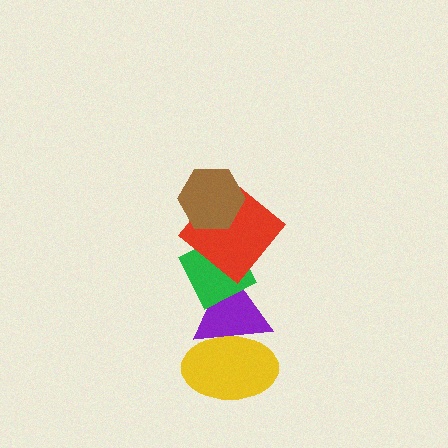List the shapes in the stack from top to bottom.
From top to bottom: the brown hexagon, the red diamond, the green diamond, the purple triangle, the yellow ellipse.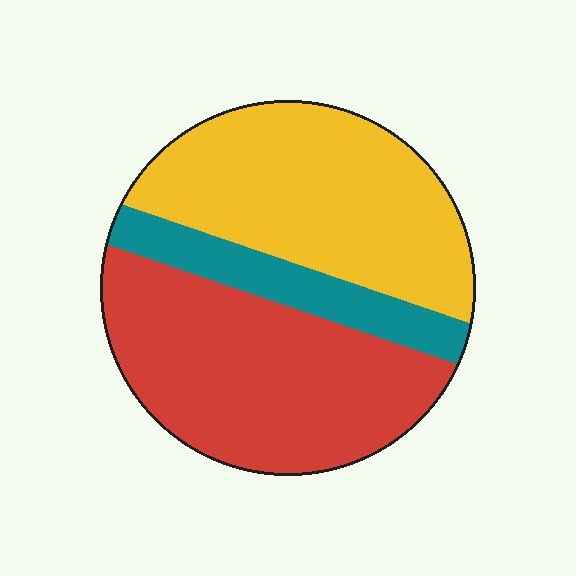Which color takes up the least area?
Teal, at roughly 15%.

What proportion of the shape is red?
Red covers about 45% of the shape.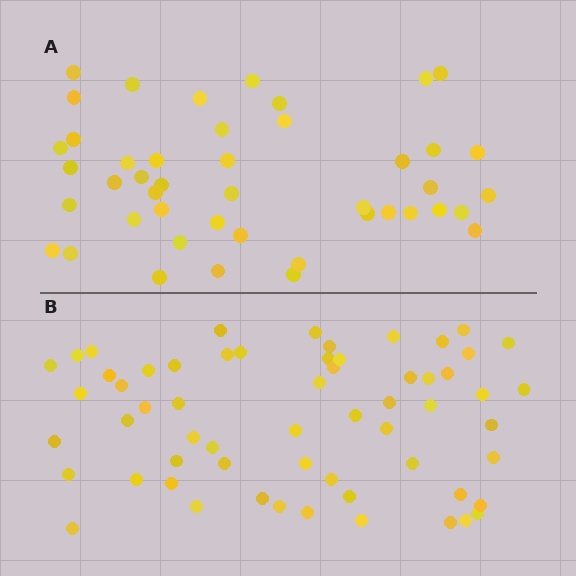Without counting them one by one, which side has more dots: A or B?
Region B (the bottom region) has more dots.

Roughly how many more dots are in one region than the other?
Region B has approximately 15 more dots than region A.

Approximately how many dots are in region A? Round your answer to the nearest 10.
About 40 dots. (The exact count is 45, which rounds to 40.)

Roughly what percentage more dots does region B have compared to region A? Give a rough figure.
About 35% more.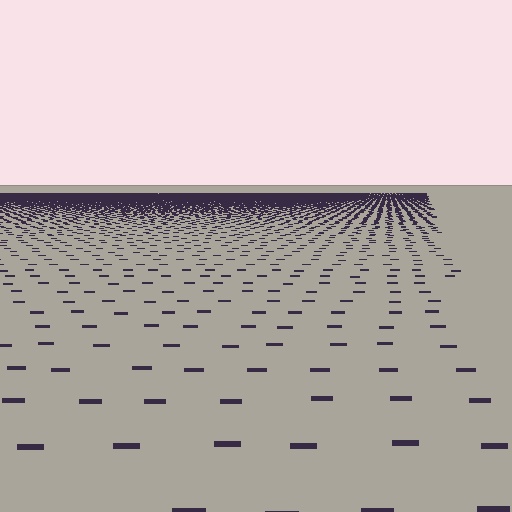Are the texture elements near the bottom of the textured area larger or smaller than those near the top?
Larger. Near the bottom, elements are closer to the viewer and appear at a bigger on-screen size.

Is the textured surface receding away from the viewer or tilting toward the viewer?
The surface is receding away from the viewer. Texture elements get smaller and denser toward the top.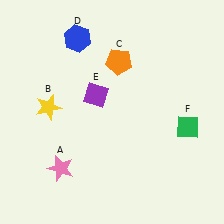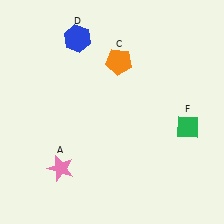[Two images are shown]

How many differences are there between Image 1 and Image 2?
There are 2 differences between the two images.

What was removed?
The yellow star (B), the purple diamond (E) were removed in Image 2.